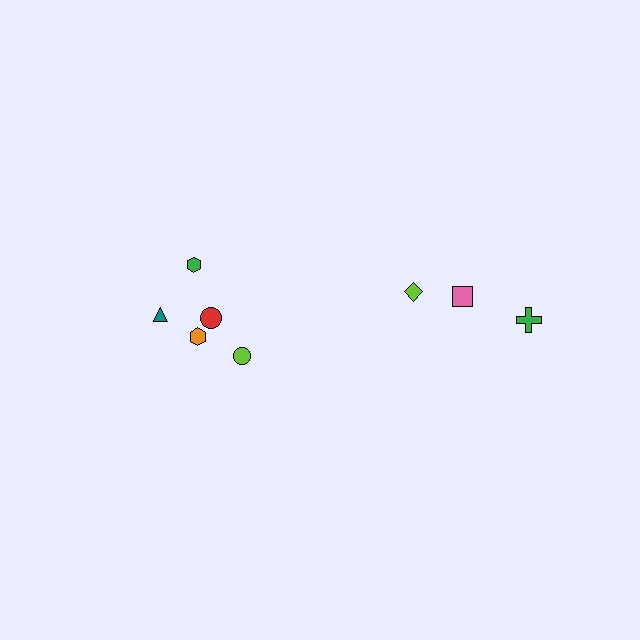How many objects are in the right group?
There are 3 objects.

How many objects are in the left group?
There are 5 objects.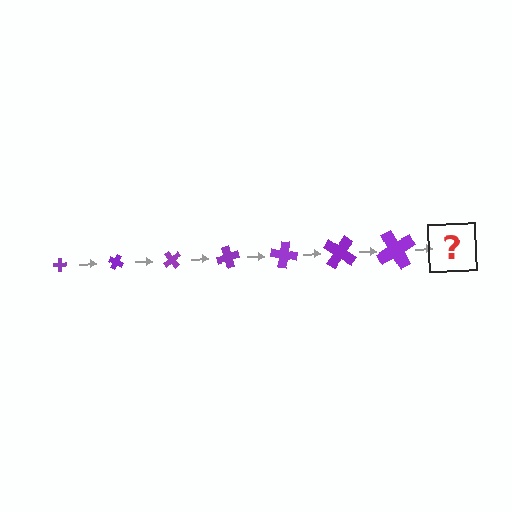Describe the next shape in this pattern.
It should be a cross, larger than the previous one and rotated 175 degrees from the start.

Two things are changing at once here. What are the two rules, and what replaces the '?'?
The two rules are that the cross grows larger each step and it rotates 25 degrees each step. The '?' should be a cross, larger than the previous one and rotated 175 degrees from the start.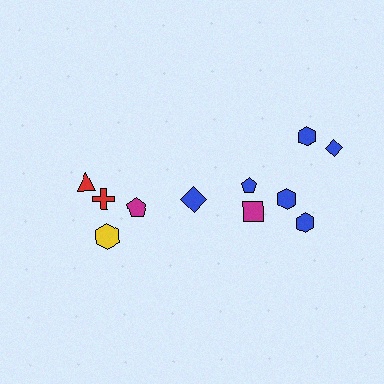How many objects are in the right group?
There are 7 objects.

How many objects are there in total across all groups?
There are 11 objects.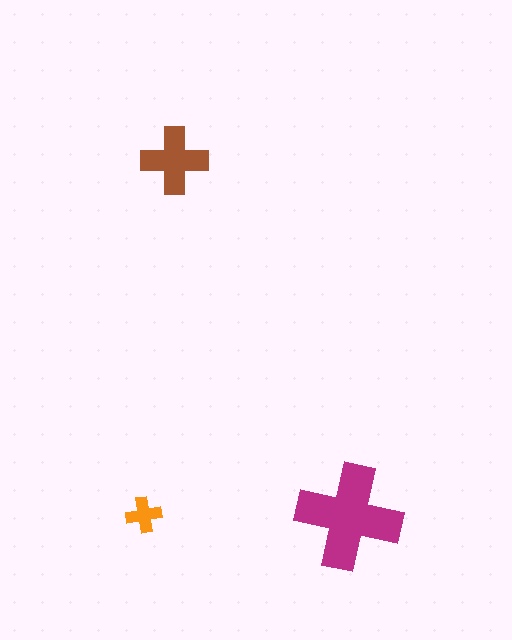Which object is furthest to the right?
The magenta cross is rightmost.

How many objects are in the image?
There are 3 objects in the image.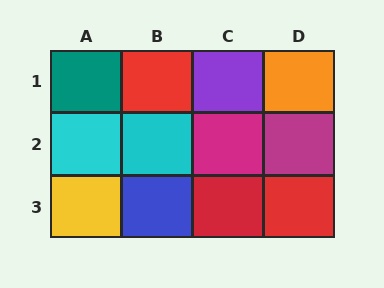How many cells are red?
3 cells are red.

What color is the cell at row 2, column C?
Magenta.